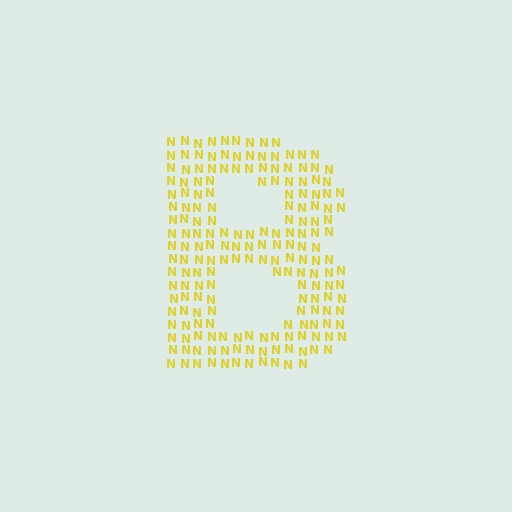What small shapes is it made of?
It is made of small letter N's.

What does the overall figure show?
The overall figure shows the letter B.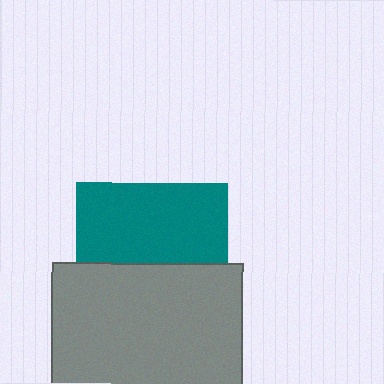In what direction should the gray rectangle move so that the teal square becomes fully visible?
The gray rectangle should move down. That is the shortest direction to clear the overlap and leave the teal square fully visible.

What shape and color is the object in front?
The object in front is a gray rectangle.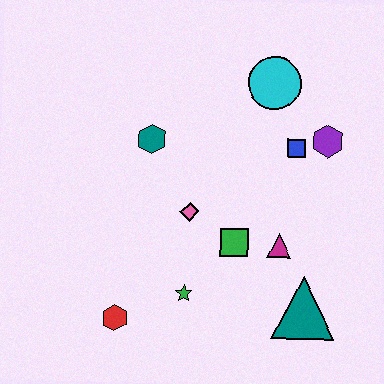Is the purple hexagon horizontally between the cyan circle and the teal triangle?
No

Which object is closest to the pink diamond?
The green square is closest to the pink diamond.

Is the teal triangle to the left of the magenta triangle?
No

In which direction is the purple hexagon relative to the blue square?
The purple hexagon is to the right of the blue square.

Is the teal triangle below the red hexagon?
No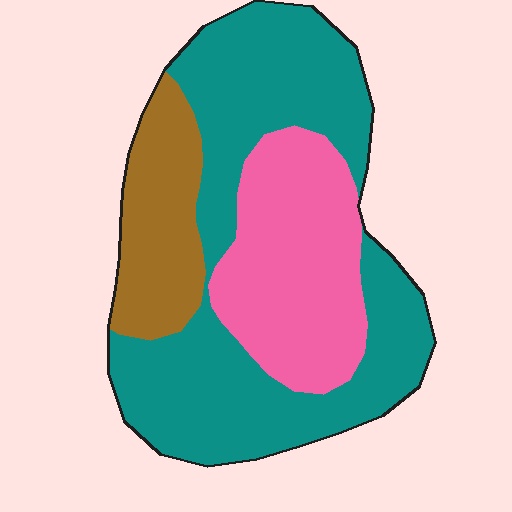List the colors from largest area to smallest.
From largest to smallest: teal, pink, brown.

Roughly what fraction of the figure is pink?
Pink takes up about one quarter (1/4) of the figure.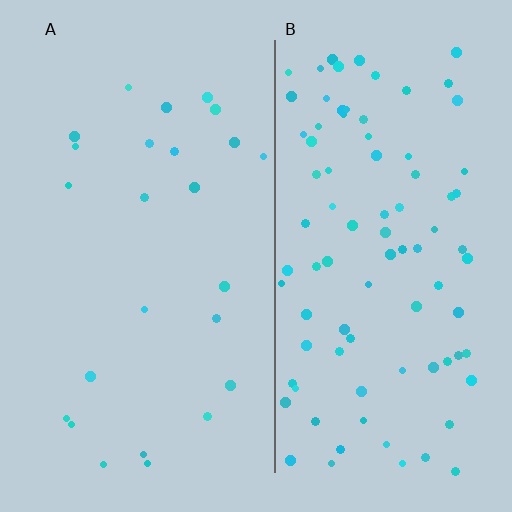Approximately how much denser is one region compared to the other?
Approximately 3.6× — region B over region A.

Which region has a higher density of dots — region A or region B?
B (the right).